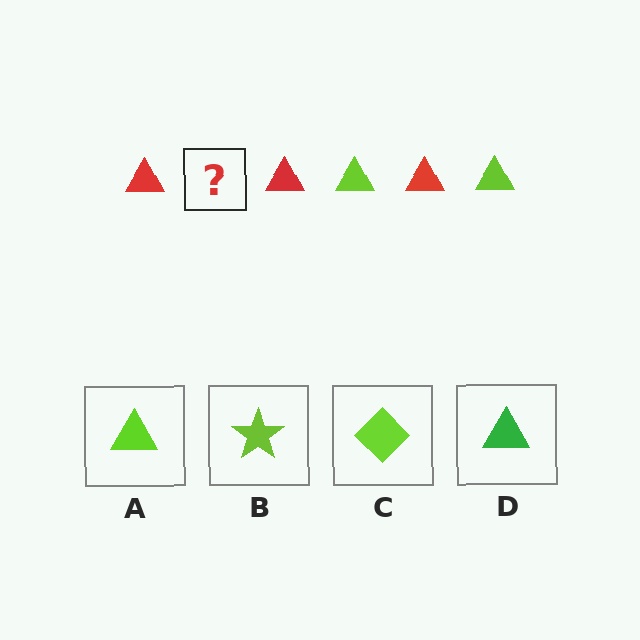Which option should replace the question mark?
Option A.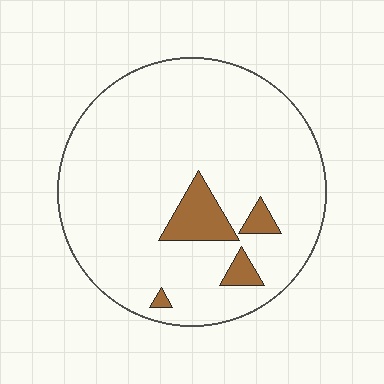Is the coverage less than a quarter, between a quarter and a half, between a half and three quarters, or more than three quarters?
Less than a quarter.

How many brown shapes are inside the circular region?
4.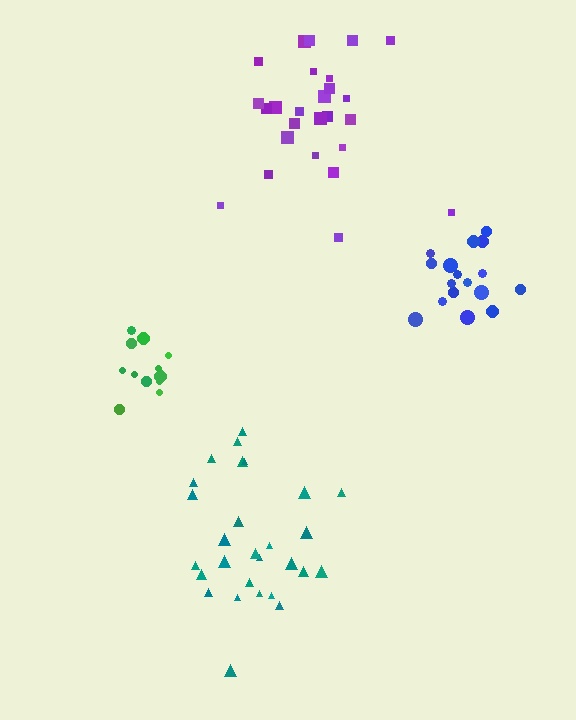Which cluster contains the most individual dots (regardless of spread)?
Teal (28).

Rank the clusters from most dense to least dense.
green, blue, teal, purple.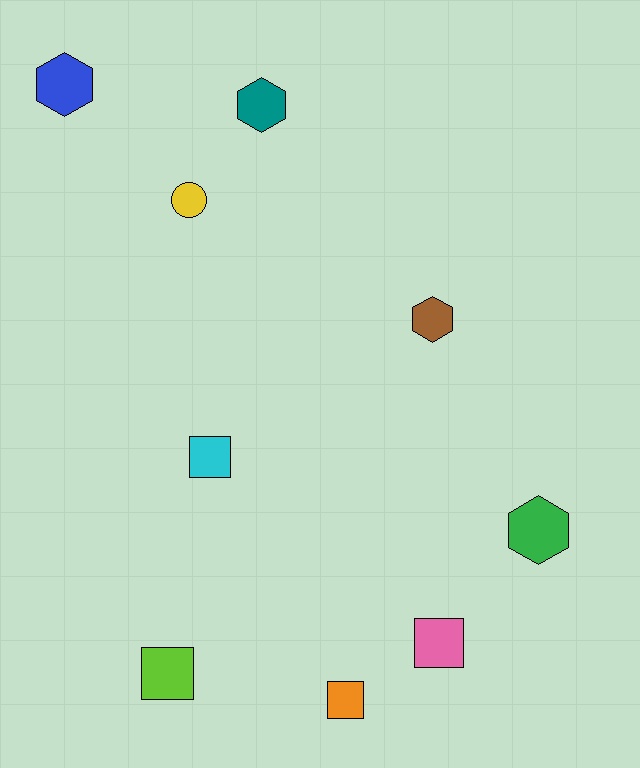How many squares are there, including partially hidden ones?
There are 4 squares.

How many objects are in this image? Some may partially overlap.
There are 9 objects.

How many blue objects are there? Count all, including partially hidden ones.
There is 1 blue object.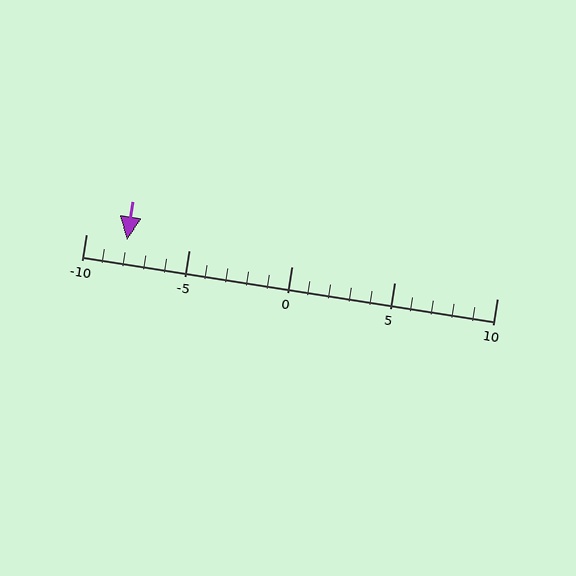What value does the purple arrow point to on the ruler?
The purple arrow points to approximately -8.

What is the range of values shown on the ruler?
The ruler shows values from -10 to 10.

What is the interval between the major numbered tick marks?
The major tick marks are spaced 5 units apart.